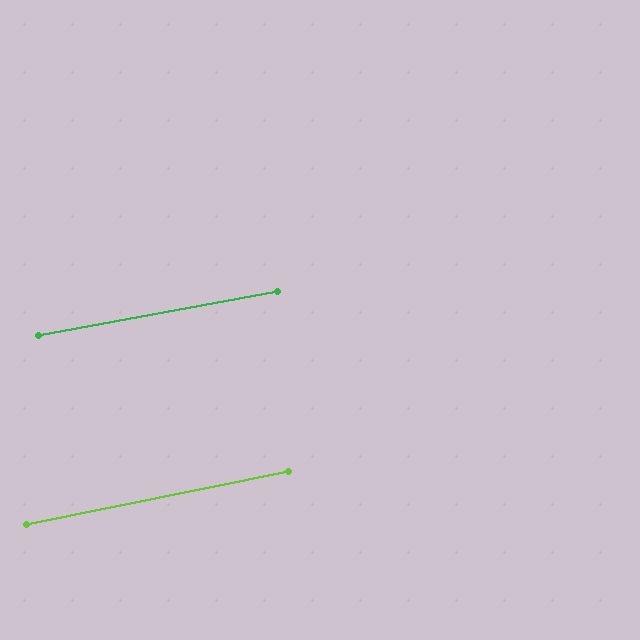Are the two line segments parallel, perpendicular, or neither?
Parallel — their directions differ by only 1.0°.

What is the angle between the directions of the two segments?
Approximately 1 degree.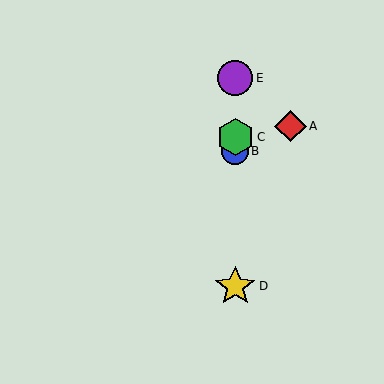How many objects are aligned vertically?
4 objects (B, C, D, E) are aligned vertically.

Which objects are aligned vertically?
Objects B, C, D, E are aligned vertically.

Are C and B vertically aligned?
Yes, both are at x≈235.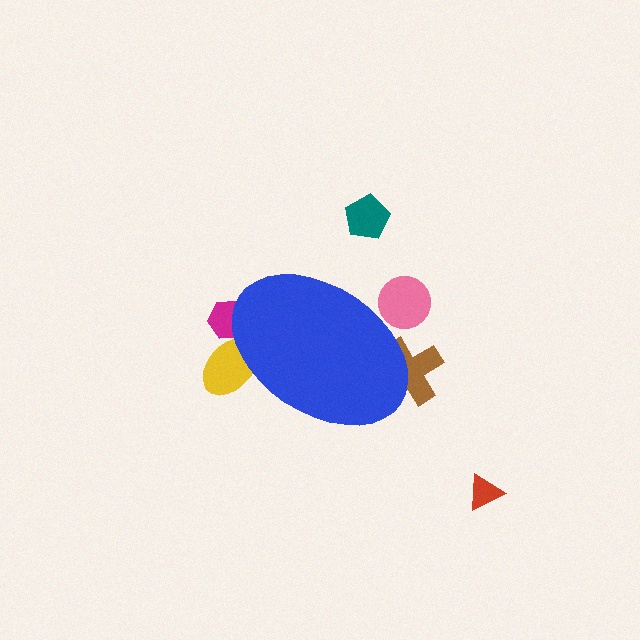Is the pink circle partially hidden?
Yes, the pink circle is partially hidden behind the blue ellipse.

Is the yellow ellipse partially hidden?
Yes, the yellow ellipse is partially hidden behind the blue ellipse.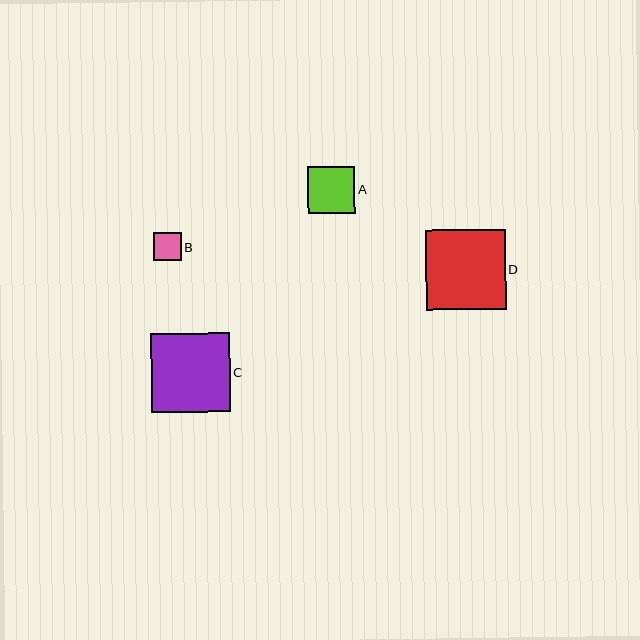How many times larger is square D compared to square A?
Square D is approximately 1.7 times the size of square A.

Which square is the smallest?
Square B is the smallest with a size of approximately 28 pixels.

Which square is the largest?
Square D is the largest with a size of approximately 79 pixels.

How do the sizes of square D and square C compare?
Square D and square C are approximately the same size.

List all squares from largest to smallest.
From largest to smallest: D, C, A, B.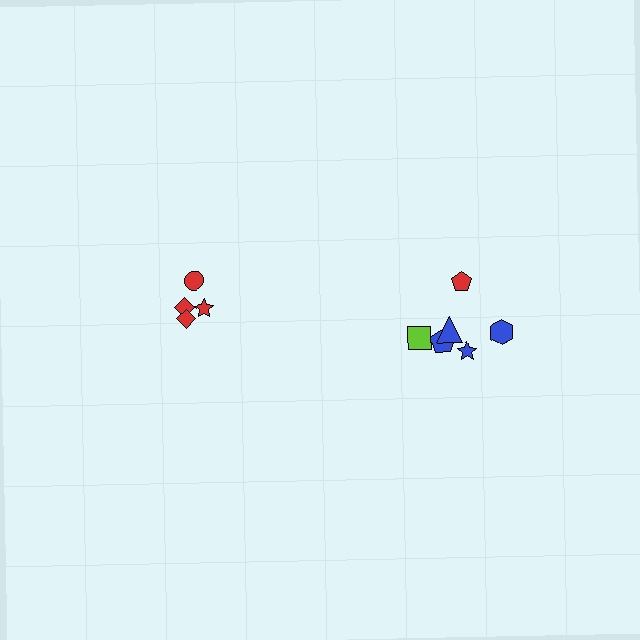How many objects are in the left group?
There are 4 objects.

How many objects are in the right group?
There are 6 objects.